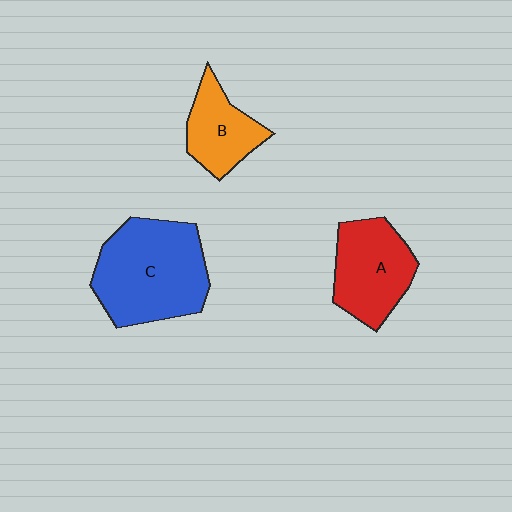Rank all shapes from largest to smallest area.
From largest to smallest: C (blue), A (red), B (orange).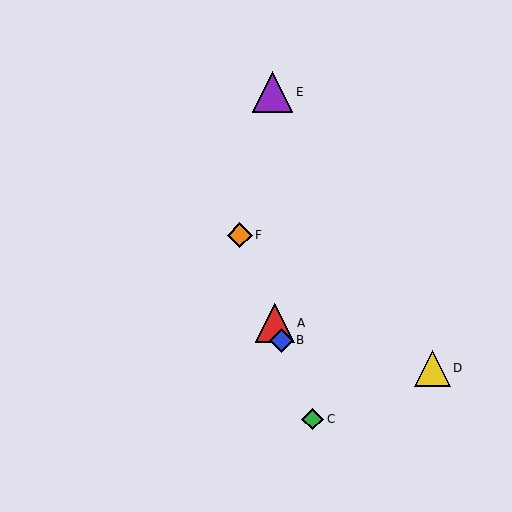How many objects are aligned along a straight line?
4 objects (A, B, C, F) are aligned along a straight line.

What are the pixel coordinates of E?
Object E is at (272, 92).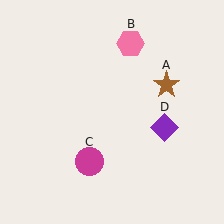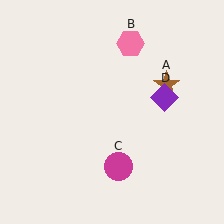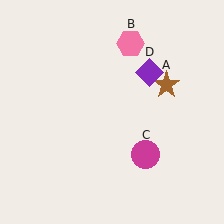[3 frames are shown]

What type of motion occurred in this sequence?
The magenta circle (object C), purple diamond (object D) rotated counterclockwise around the center of the scene.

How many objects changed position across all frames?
2 objects changed position: magenta circle (object C), purple diamond (object D).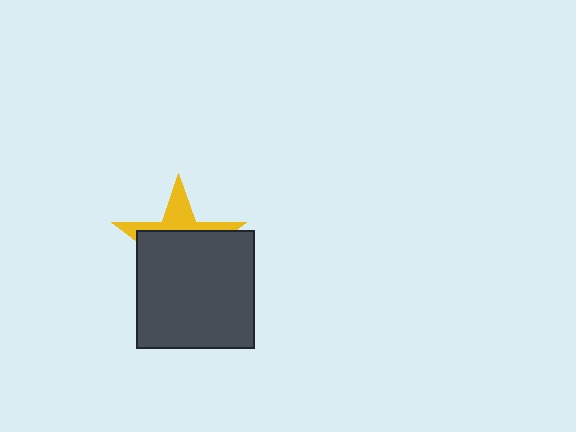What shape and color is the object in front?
The object in front is a dark gray square.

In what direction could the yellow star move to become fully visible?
The yellow star could move up. That would shift it out from behind the dark gray square entirely.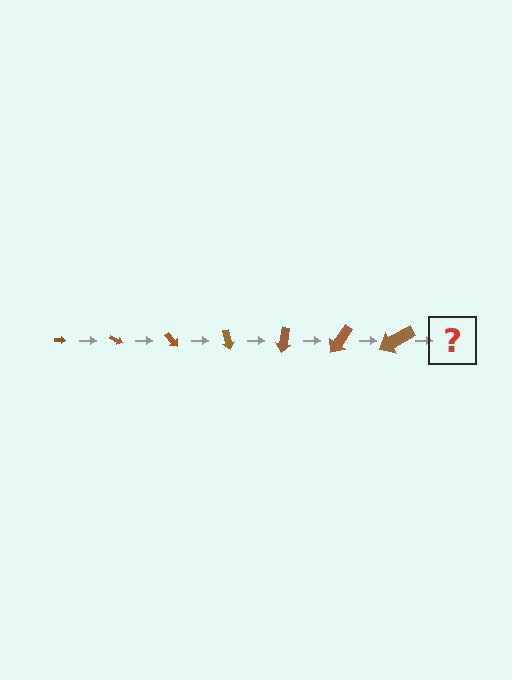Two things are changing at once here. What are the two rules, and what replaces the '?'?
The two rules are that the arrow grows larger each step and it rotates 25 degrees each step. The '?' should be an arrow, larger than the previous one and rotated 175 degrees from the start.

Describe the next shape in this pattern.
It should be an arrow, larger than the previous one and rotated 175 degrees from the start.